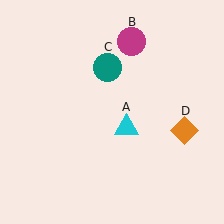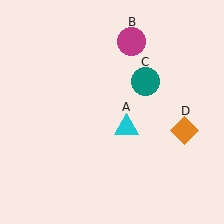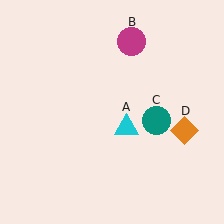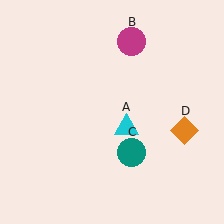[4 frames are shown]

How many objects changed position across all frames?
1 object changed position: teal circle (object C).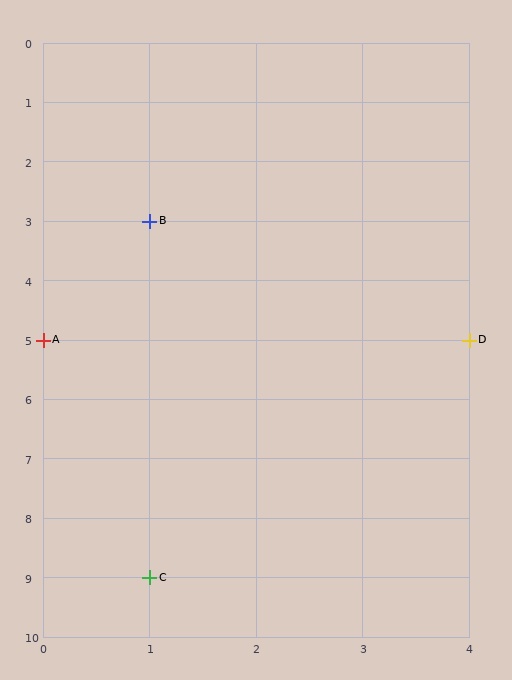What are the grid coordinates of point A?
Point A is at grid coordinates (0, 5).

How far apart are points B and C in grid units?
Points B and C are 6 rows apart.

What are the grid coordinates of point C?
Point C is at grid coordinates (1, 9).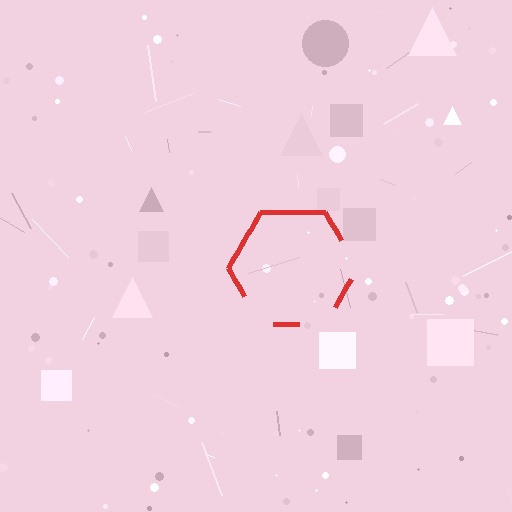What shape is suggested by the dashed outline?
The dashed outline suggests a hexagon.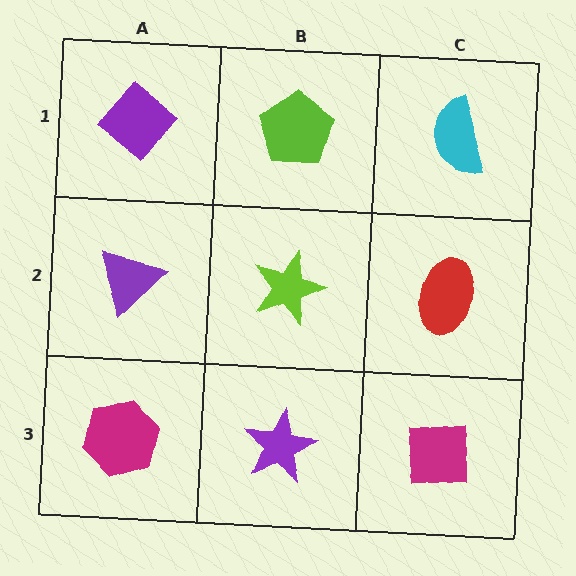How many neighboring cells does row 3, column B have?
3.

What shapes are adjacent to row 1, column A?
A purple triangle (row 2, column A), a lime pentagon (row 1, column B).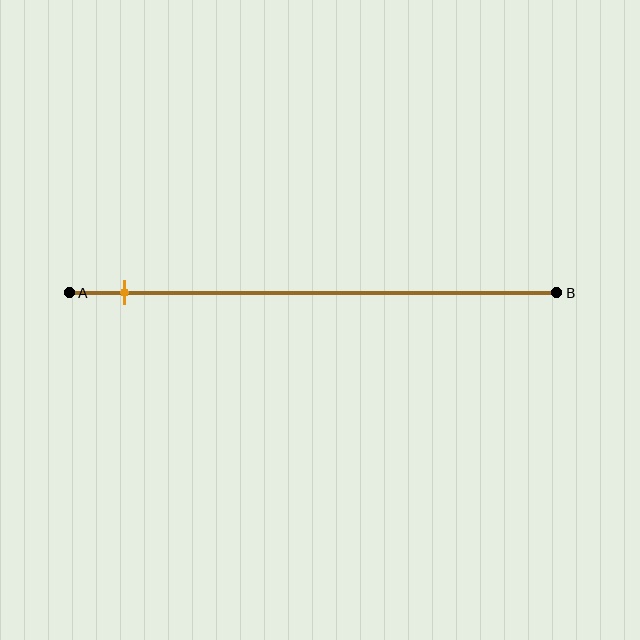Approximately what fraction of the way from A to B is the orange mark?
The orange mark is approximately 10% of the way from A to B.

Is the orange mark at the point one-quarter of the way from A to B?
No, the mark is at about 10% from A, not at the 25% one-quarter point.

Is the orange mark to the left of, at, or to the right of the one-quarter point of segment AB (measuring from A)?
The orange mark is to the left of the one-quarter point of segment AB.